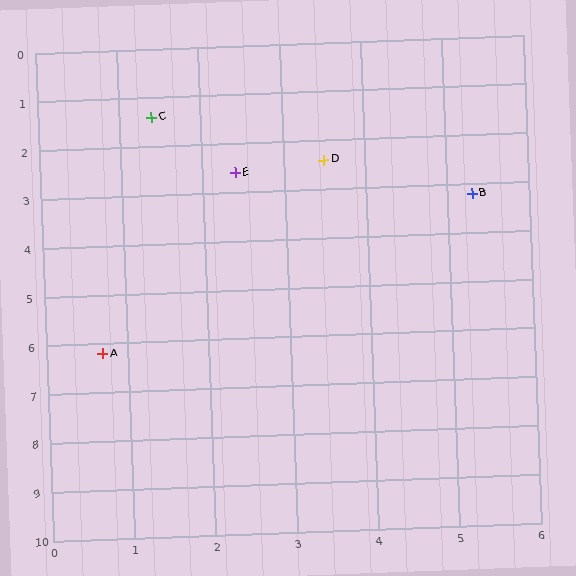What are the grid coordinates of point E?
Point E is at approximately (2.4, 2.6).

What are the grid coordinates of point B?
Point B is at approximately (5.3, 3.2).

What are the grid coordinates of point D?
Point D is at approximately (3.5, 2.4).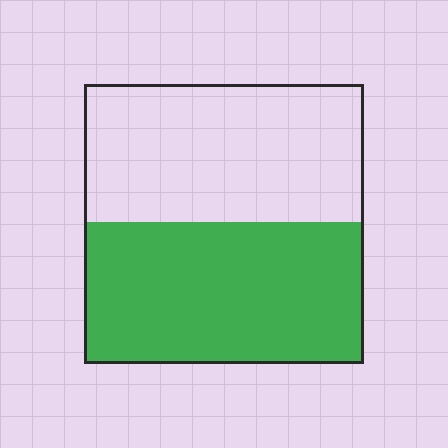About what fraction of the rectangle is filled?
About one half (1/2).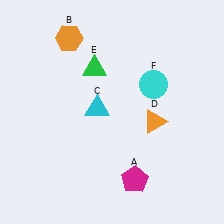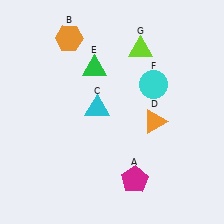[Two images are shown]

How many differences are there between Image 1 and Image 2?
There is 1 difference between the two images.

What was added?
A lime triangle (G) was added in Image 2.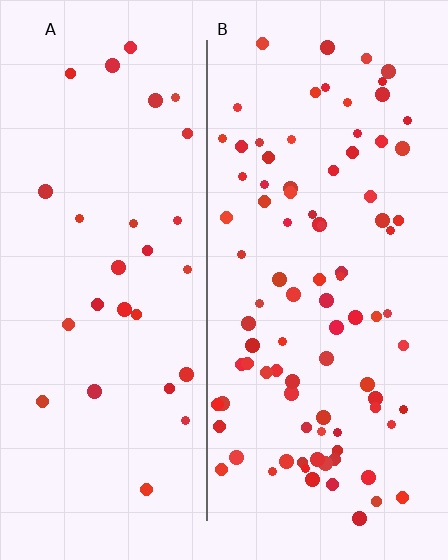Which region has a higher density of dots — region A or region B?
B (the right).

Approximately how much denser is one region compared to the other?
Approximately 3.1× — region B over region A.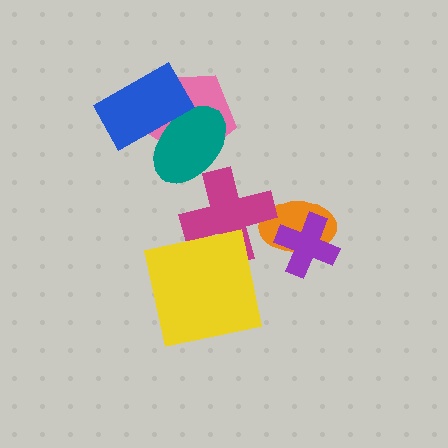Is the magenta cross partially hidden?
Yes, it is partially covered by another shape.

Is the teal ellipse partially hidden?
Yes, it is partially covered by another shape.